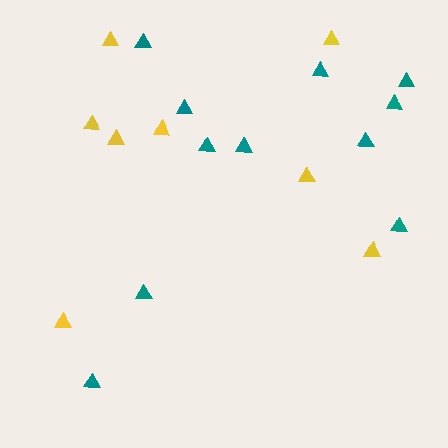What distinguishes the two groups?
There are 2 groups: one group of yellow triangles (8) and one group of teal triangles (11).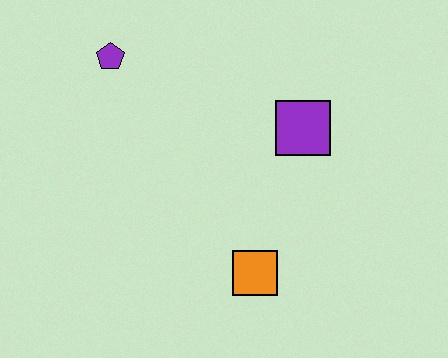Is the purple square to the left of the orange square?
No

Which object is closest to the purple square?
The orange square is closest to the purple square.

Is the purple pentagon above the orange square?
Yes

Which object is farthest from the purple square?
The purple pentagon is farthest from the purple square.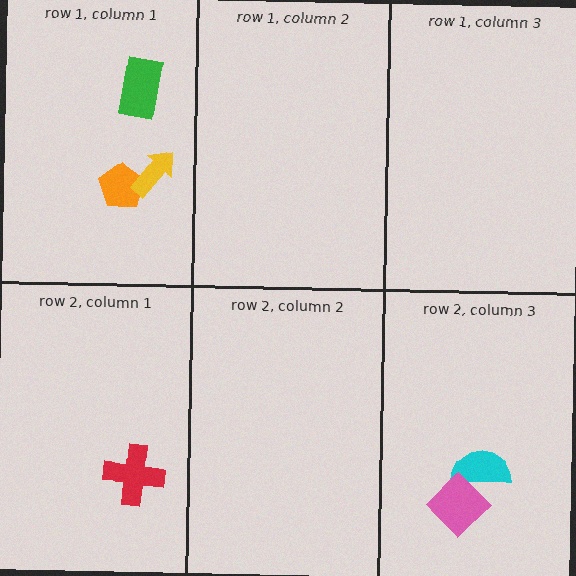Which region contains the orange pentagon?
The row 1, column 1 region.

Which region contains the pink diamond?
The row 2, column 3 region.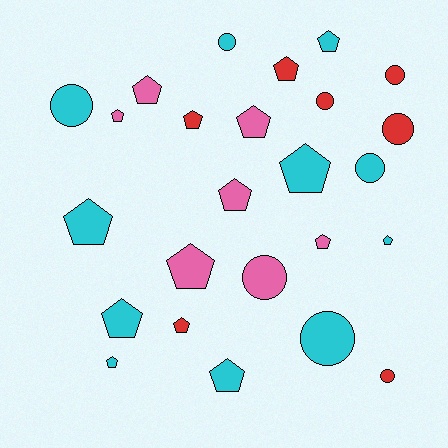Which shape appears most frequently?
Pentagon, with 16 objects.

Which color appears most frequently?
Cyan, with 11 objects.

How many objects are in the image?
There are 25 objects.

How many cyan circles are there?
There are 4 cyan circles.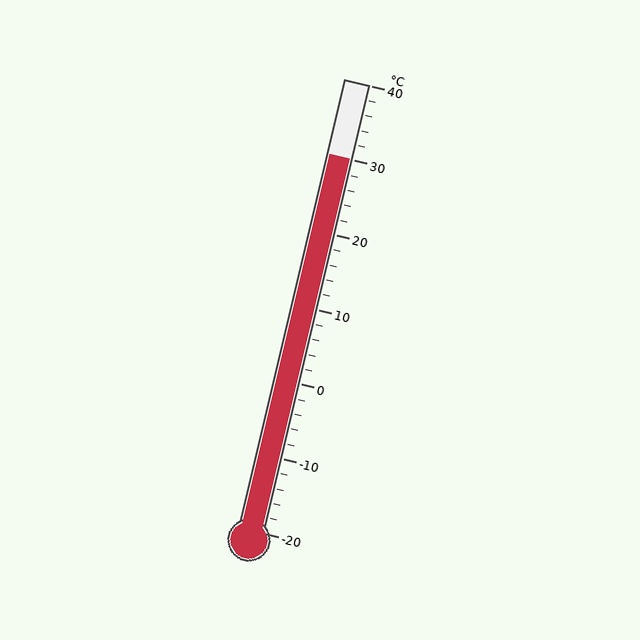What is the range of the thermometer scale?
The thermometer scale ranges from -20°C to 40°C.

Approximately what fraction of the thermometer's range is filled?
The thermometer is filled to approximately 85% of its range.